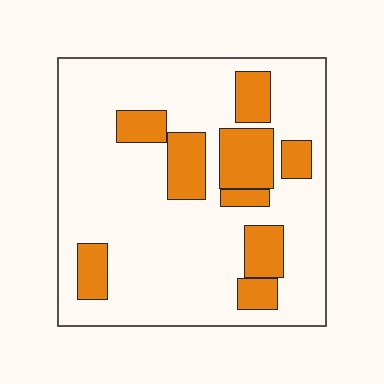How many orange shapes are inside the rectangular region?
9.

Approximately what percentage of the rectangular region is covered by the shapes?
Approximately 25%.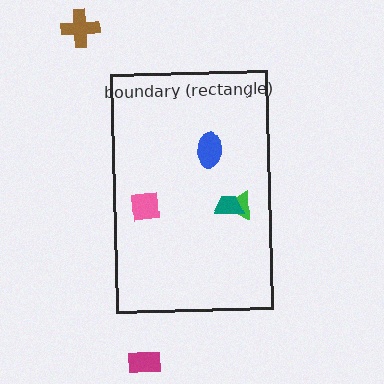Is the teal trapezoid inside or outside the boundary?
Inside.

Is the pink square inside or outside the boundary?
Inside.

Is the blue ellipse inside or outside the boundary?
Inside.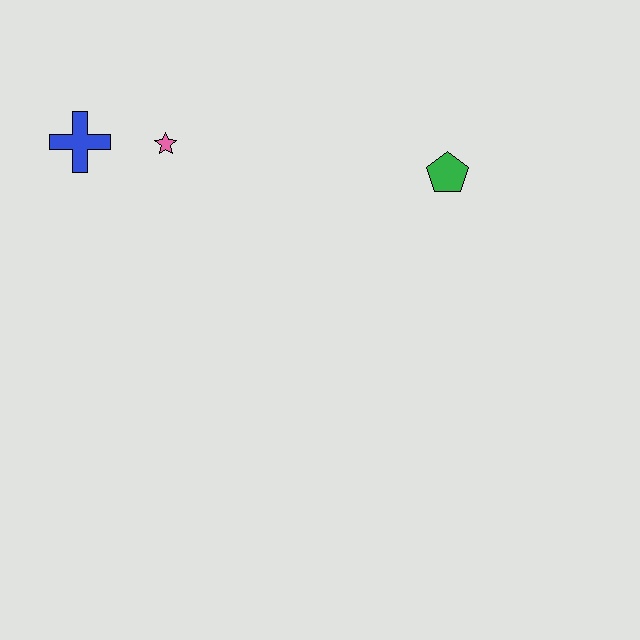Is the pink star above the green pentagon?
Yes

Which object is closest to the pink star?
The blue cross is closest to the pink star.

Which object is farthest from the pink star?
The green pentagon is farthest from the pink star.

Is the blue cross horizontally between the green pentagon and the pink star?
No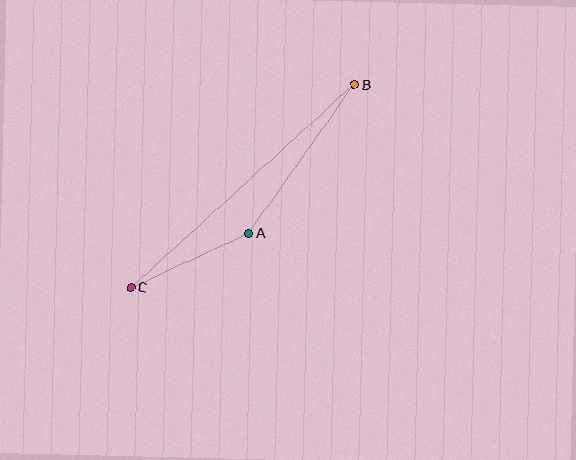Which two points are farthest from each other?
Points B and C are farthest from each other.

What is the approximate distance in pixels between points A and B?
The distance between A and B is approximately 182 pixels.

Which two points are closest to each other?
Points A and C are closest to each other.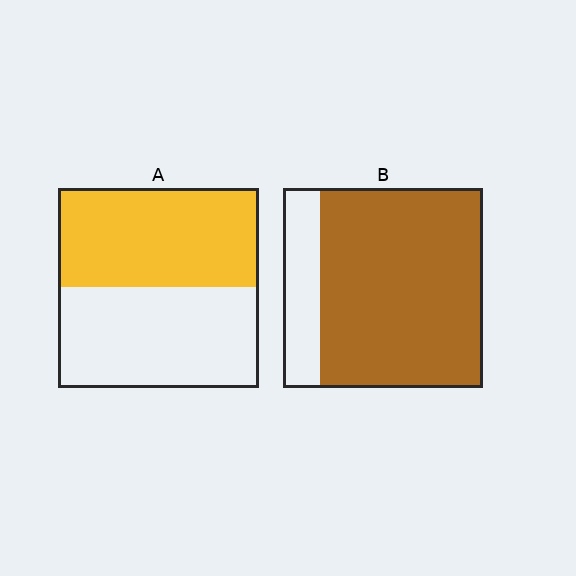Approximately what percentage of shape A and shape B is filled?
A is approximately 50% and B is approximately 80%.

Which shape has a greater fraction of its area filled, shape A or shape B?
Shape B.